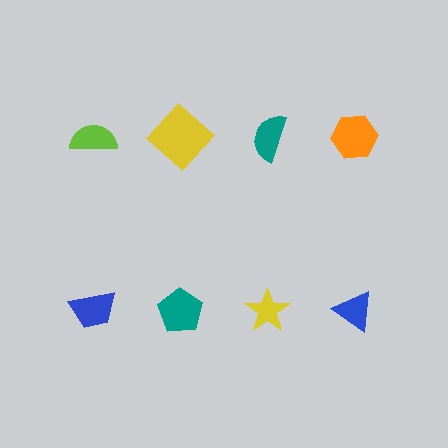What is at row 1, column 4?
An orange hexagon.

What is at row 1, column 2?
A yellow diamond.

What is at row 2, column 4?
A blue triangle.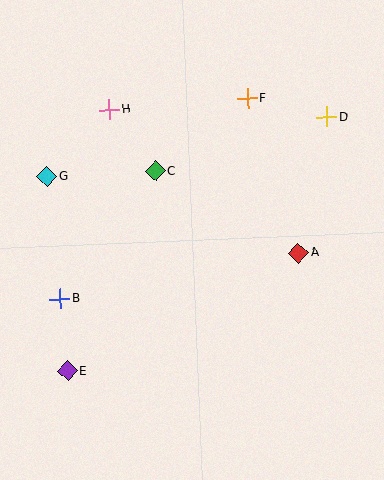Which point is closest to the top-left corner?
Point H is closest to the top-left corner.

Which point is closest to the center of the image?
Point C at (155, 171) is closest to the center.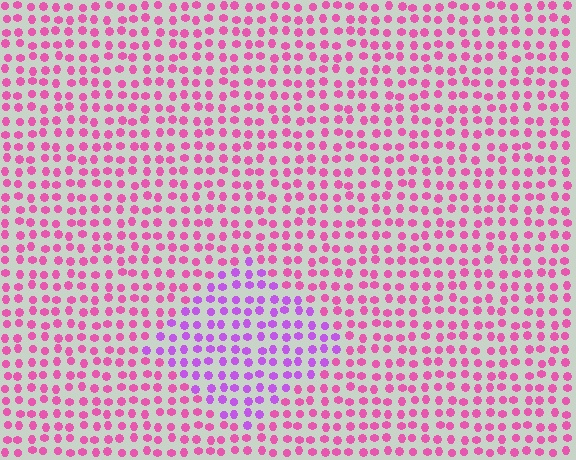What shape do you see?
I see a diamond.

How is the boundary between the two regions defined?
The boundary is defined purely by a slight shift in hue (about 39 degrees). Spacing, size, and orientation are identical on both sides.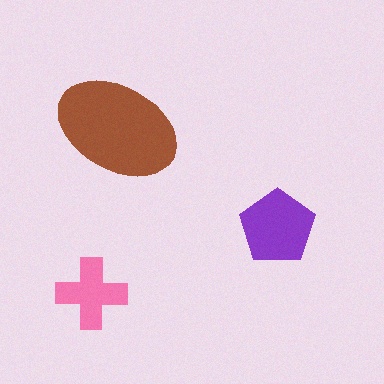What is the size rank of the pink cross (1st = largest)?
3rd.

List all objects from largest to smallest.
The brown ellipse, the purple pentagon, the pink cross.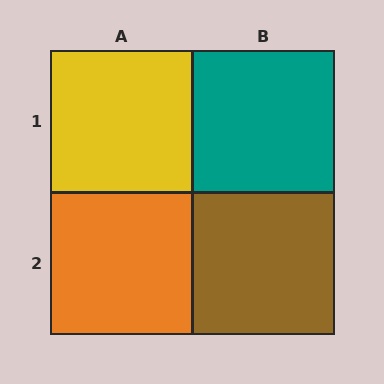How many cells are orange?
1 cell is orange.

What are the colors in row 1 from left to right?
Yellow, teal.